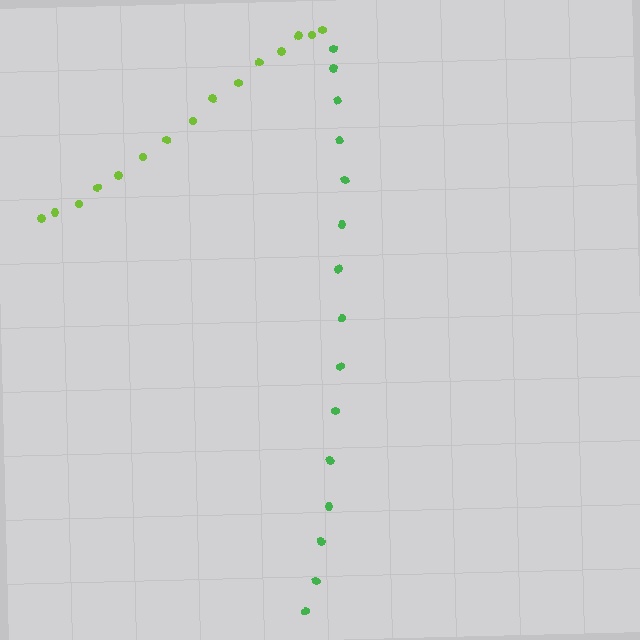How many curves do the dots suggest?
There are 2 distinct paths.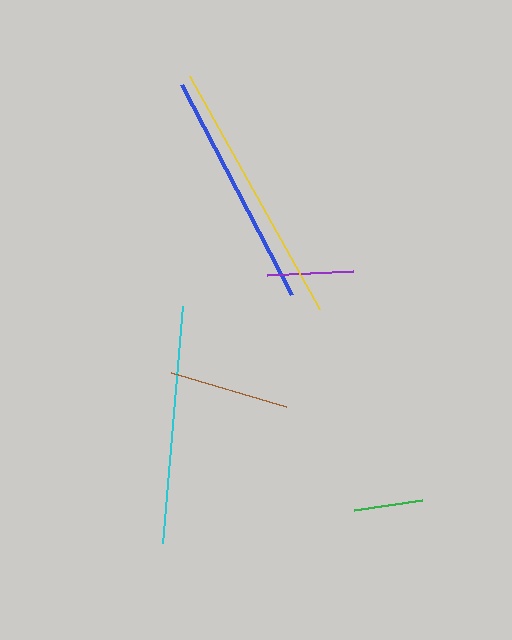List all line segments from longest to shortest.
From longest to shortest: yellow, cyan, blue, brown, purple, green.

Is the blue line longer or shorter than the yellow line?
The yellow line is longer than the blue line.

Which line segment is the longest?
The yellow line is the longest at approximately 267 pixels.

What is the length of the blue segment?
The blue segment is approximately 237 pixels long.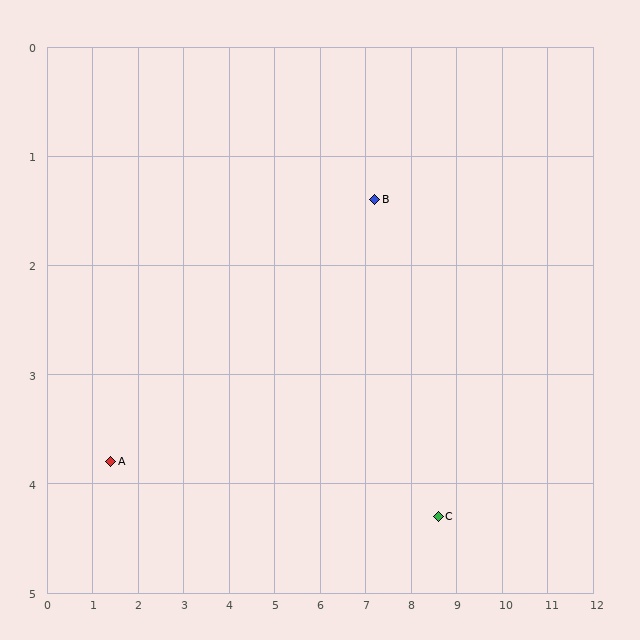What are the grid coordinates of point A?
Point A is at approximately (1.4, 3.8).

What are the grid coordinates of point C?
Point C is at approximately (8.6, 4.3).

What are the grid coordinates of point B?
Point B is at approximately (7.2, 1.4).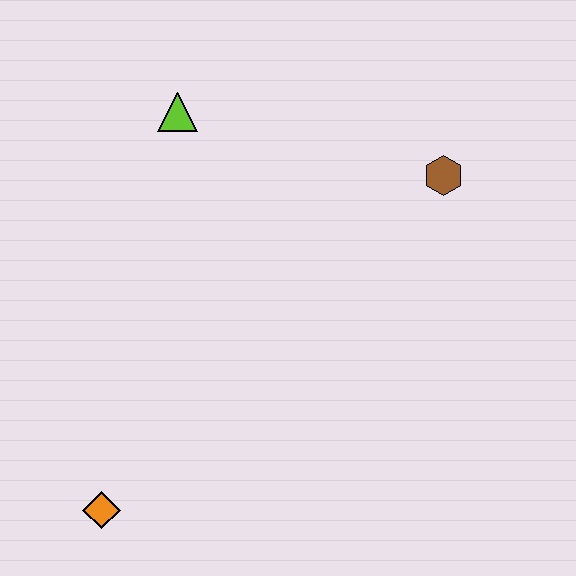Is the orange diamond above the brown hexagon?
No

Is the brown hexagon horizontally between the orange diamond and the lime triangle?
No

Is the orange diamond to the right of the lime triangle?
No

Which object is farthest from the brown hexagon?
The orange diamond is farthest from the brown hexagon.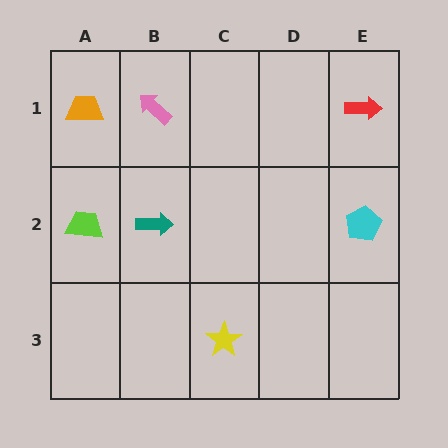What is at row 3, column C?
A yellow star.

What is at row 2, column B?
A teal arrow.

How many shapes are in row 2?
3 shapes.